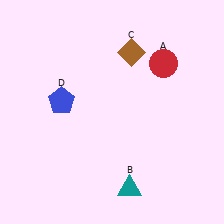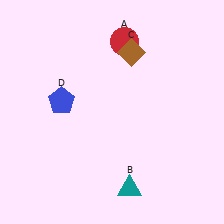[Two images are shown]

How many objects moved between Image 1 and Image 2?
1 object moved between the two images.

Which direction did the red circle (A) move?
The red circle (A) moved left.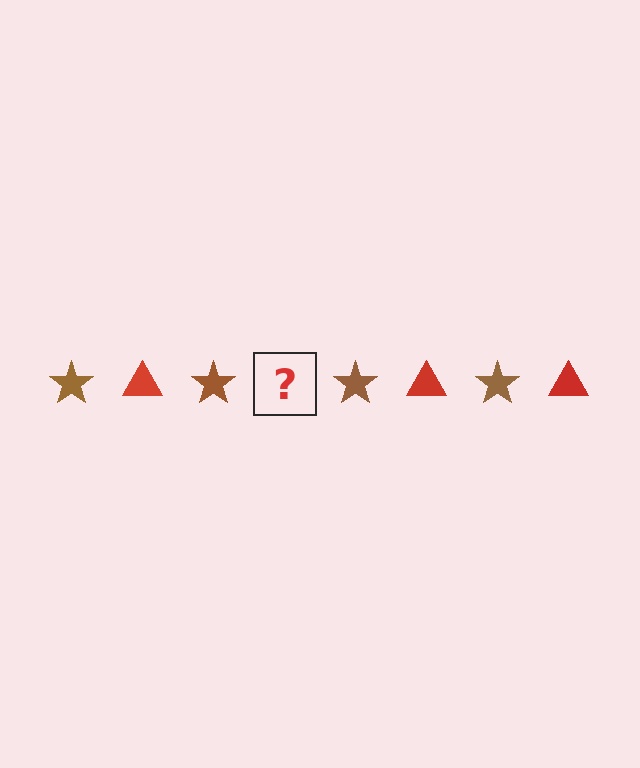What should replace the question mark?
The question mark should be replaced with a red triangle.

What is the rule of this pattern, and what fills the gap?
The rule is that the pattern alternates between brown star and red triangle. The gap should be filled with a red triangle.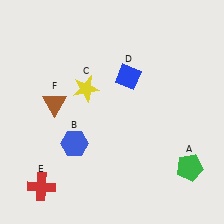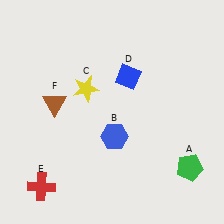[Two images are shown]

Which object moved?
The blue hexagon (B) moved right.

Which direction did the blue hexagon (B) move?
The blue hexagon (B) moved right.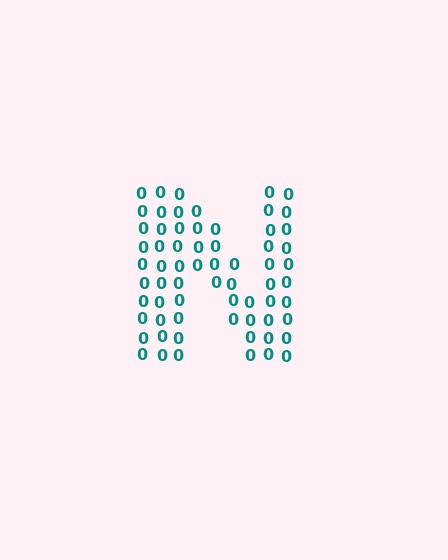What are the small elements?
The small elements are digit 0's.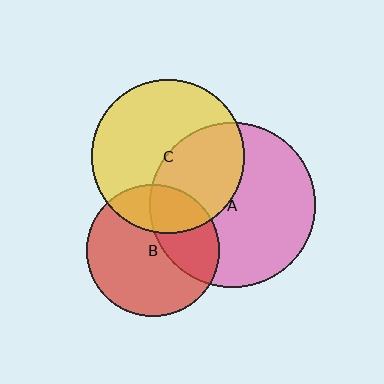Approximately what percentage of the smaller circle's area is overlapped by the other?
Approximately 35%.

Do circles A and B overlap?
Yes.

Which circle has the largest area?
Circle A (pink).